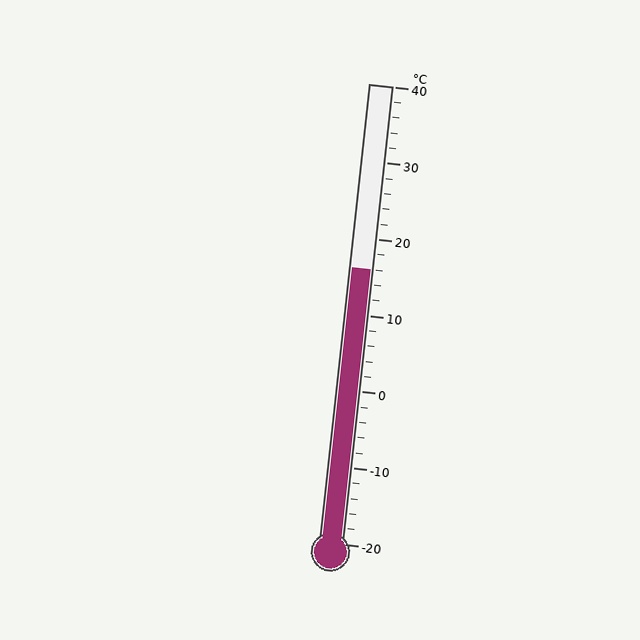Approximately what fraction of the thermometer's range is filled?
The thermometer is filled to approximately 60% of its range.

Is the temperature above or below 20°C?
The temperature is below 20°C.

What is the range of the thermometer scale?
The thermometer scale ranges from -20°C to 40°C.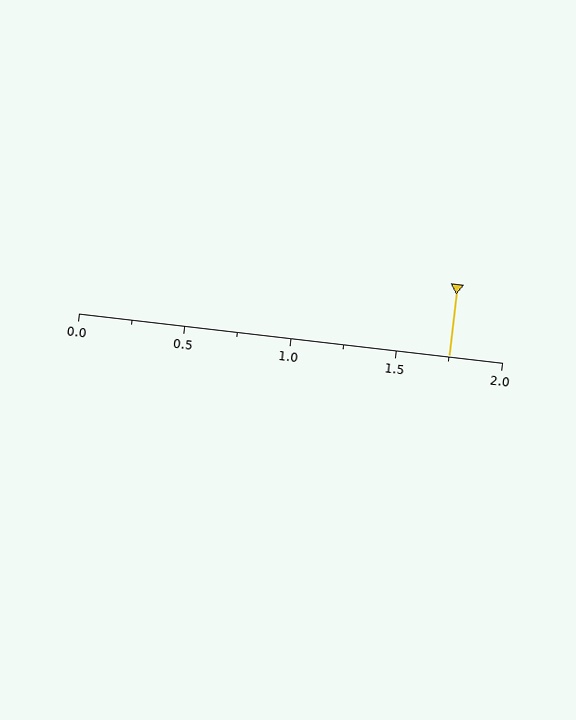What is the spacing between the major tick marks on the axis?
The major ticks are spaced 0.5 apart.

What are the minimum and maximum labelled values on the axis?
The axis runs from 0.0 to 2.0.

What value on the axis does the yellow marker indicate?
The marker indicates approximately 1.75.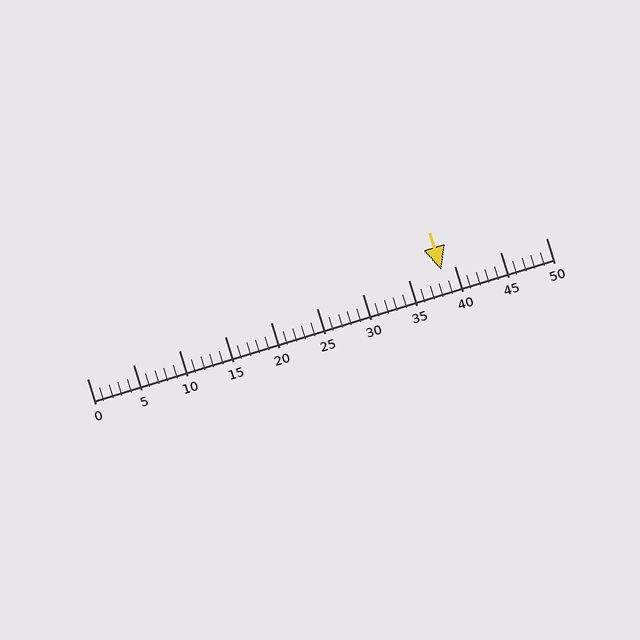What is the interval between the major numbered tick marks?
The major tick marks are spaced 5 units apart.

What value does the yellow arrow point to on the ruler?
The yellow arrow points to approximately 39.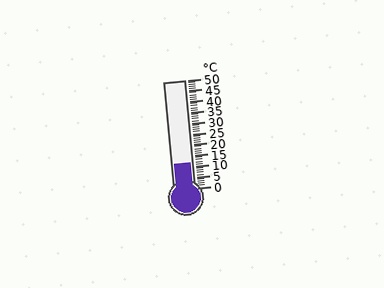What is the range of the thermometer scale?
The thermometer scale ranges from 0°C to 50°C.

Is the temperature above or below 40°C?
The temperature is below 40°C.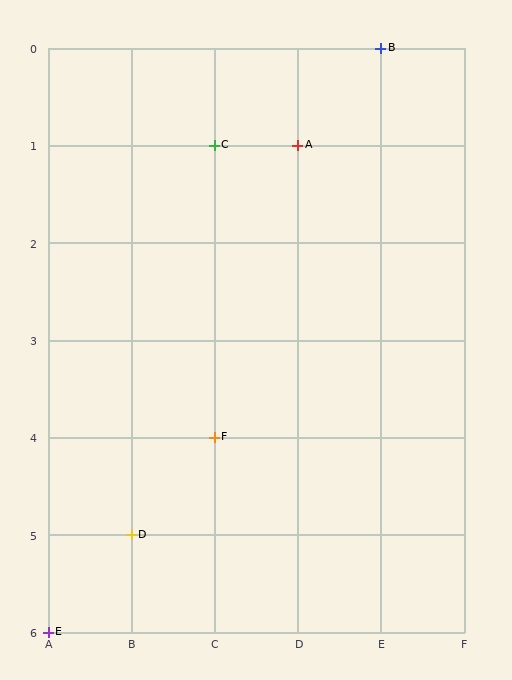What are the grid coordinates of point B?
Point B is at grid coordinates (E, 0).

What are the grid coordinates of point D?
Point D is at grid coordinates (B, 5).